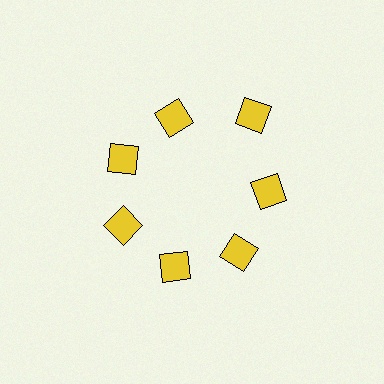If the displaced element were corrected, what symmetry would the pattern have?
It would have 7-fold rotational symmetry — the pattern would map onto itself every 51 degrees.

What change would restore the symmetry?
The symmetry would be restored by moving it inward, back onto the ring so that all 7 squares sit at equal angles and equal distance from the center.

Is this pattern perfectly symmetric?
No. The 7 yellow squares are arranged in a ring, but one element near the 1 o'clock position is pushed outward from the center, breaking the 7-fold rotational symmetry.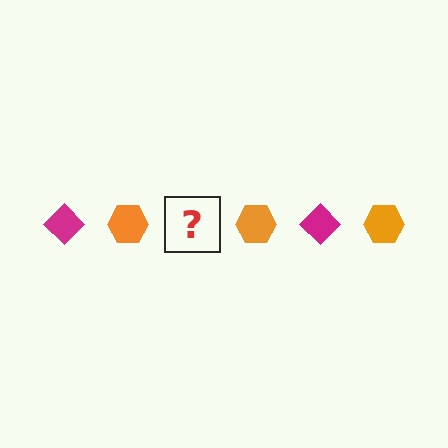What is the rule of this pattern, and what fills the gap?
The rule is that the pattern alternates between magenta diamond and orange hexagon. The gap should be filled with a magenta diamond.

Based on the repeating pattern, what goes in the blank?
The blank should be a magenta diamond.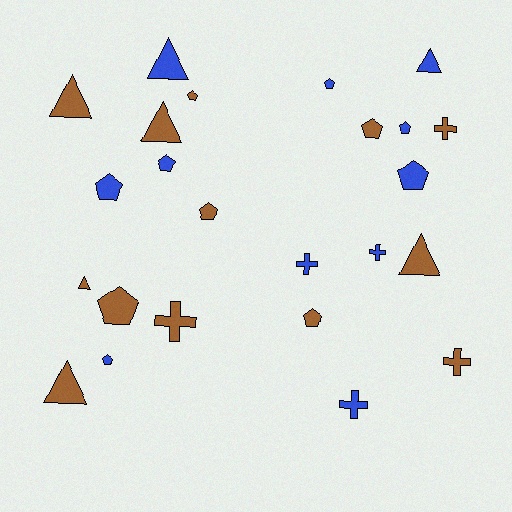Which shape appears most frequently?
Pentagon, with 11 objects.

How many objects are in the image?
There are 24 objects.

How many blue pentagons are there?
There are 6 blue pentagons.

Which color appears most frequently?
Brown, with 13 objects.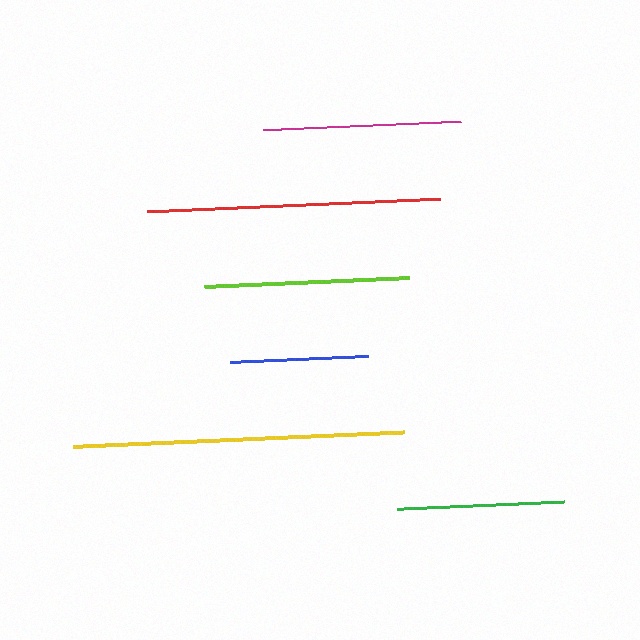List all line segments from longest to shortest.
From longest to shortest: yellow, red, lime, magenta, green, blue.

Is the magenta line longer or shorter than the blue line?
The magenta line is longer than the blue line.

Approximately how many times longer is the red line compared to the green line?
The red line is approximately 1.7 times the length of the green line.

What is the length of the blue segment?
The blue segment is approximately 138 pixels long.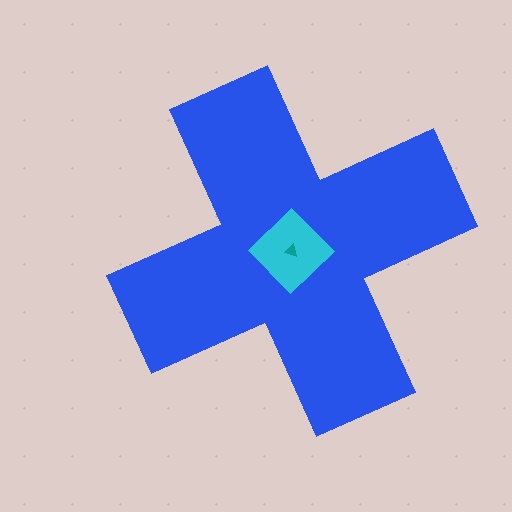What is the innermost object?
The teal triangle.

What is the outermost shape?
The blue cross.